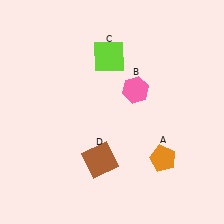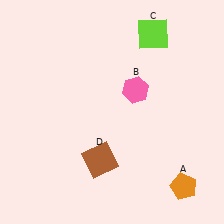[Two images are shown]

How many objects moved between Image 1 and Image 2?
2 objects moved between the two images.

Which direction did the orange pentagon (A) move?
The orange pentagon (A) moved down.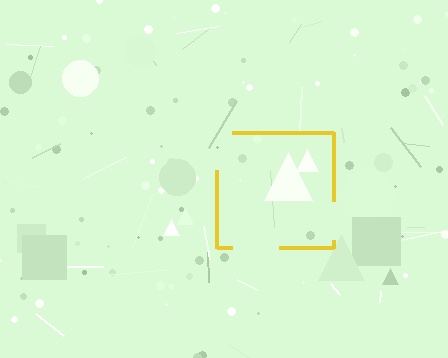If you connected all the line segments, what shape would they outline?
They would outline a square.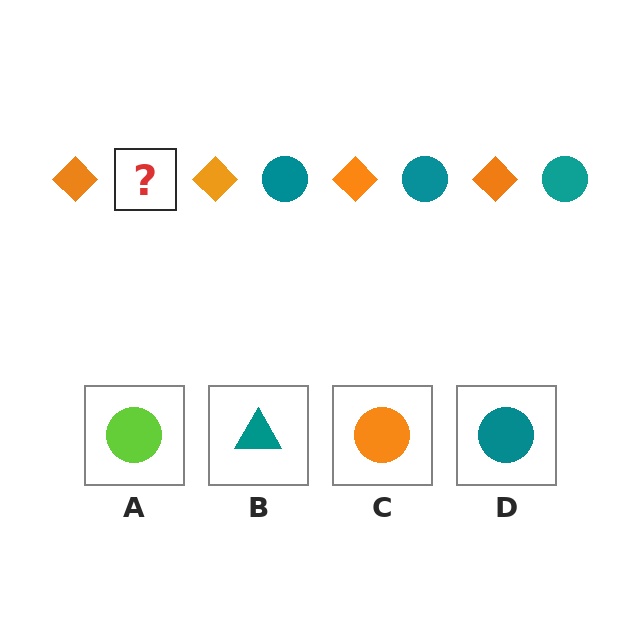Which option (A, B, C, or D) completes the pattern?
D.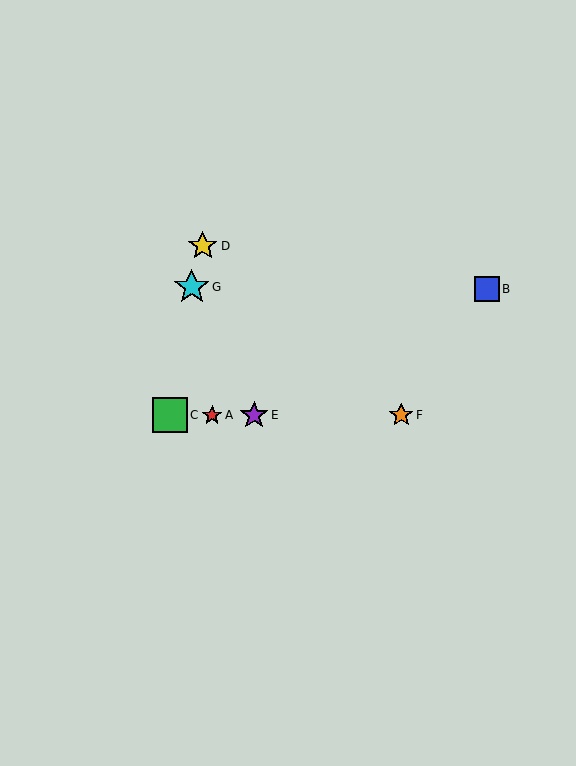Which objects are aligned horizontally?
Objects A, C, E, F are aligned horizontally.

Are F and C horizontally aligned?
Yes, both are at y≈415.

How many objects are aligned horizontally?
4 objects (A, C, E, F) are aligned horizontally.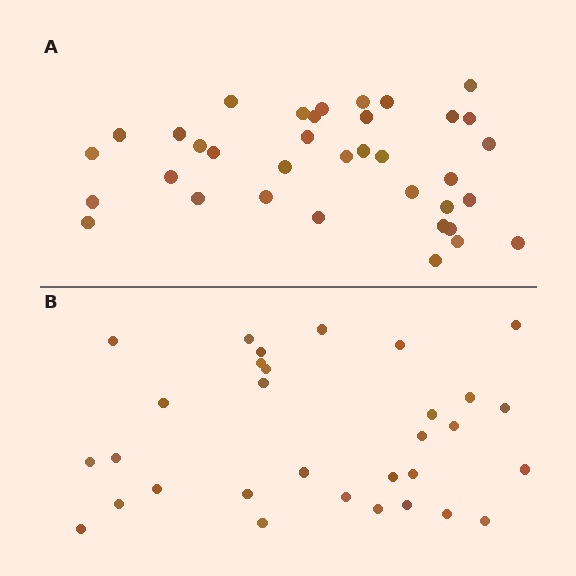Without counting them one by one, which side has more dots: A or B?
Region A (the top region) has more dots.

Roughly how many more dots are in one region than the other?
Region A has about 5 more dots than region B.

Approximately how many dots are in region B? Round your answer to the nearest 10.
About 30 dots. (The exact count is 31, which rounds to 30.)